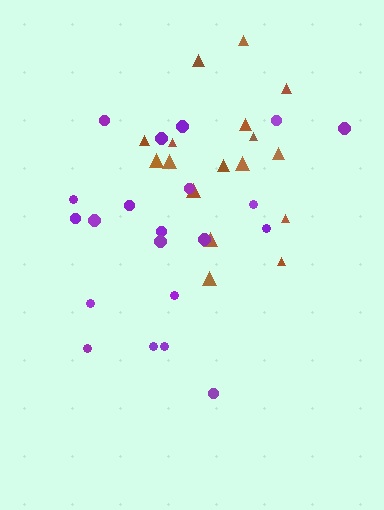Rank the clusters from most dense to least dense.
brown, purple.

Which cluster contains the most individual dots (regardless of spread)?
Purple (21).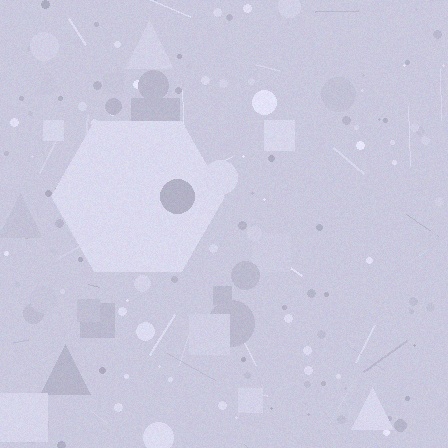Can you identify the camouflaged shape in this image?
The camouflaged shape is a hexagon.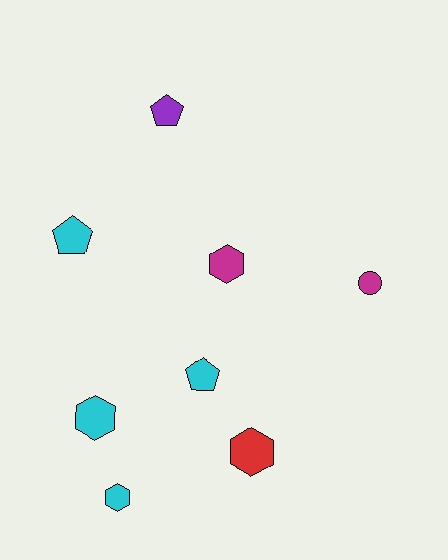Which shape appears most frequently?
Hexagon, with 4 objects.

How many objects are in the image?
There are 8 objects.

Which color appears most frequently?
Cyan, with 4 objects.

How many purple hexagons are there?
There are no purple hexagons.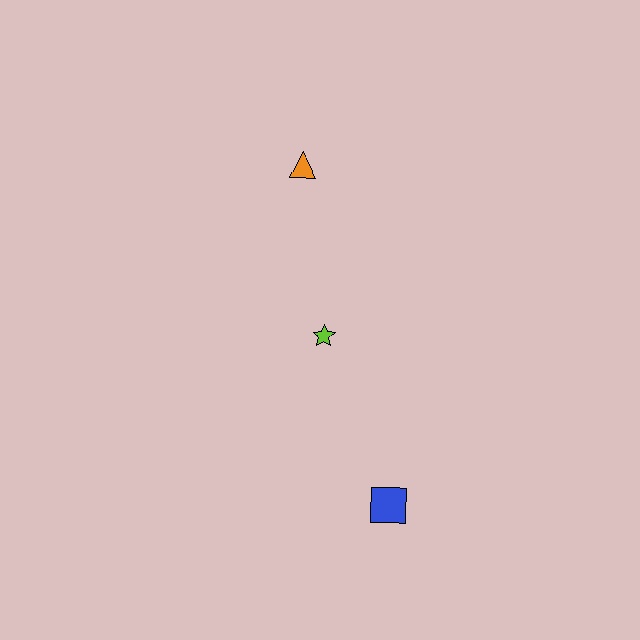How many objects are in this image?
There are 3 objects.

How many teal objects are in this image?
There are no teal objects.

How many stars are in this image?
There is 1 star.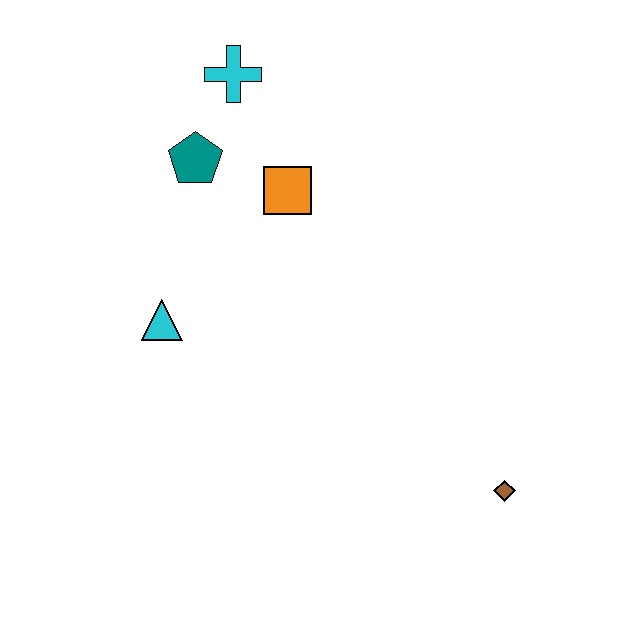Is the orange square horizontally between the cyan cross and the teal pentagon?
No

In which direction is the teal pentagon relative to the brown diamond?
The teal pentagon is above the brown diamond.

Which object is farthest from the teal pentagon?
The brown diamond is farthest from the teal pentagon.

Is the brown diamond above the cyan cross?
No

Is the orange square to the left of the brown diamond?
Yes